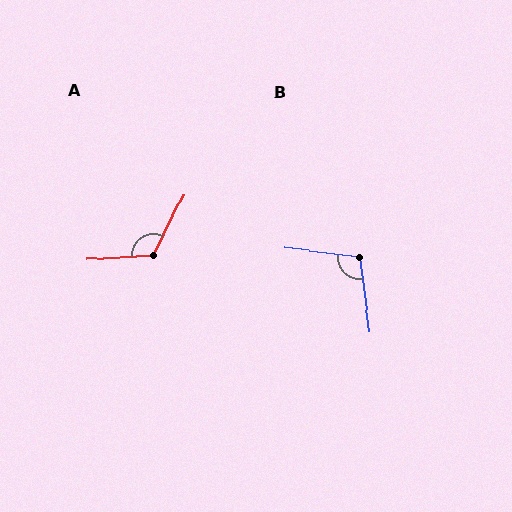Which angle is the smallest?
B, at approximately 104 degrees.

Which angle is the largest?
A, at approximately 120 degrees.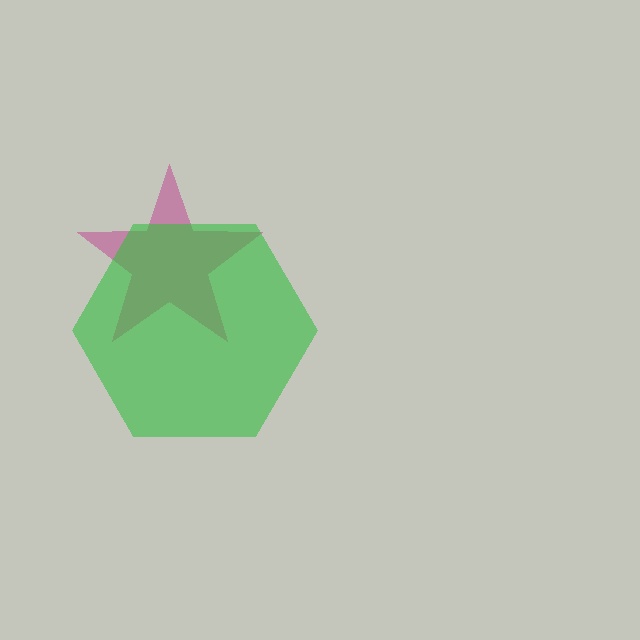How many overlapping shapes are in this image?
There are 2 overlapping shapes in the image.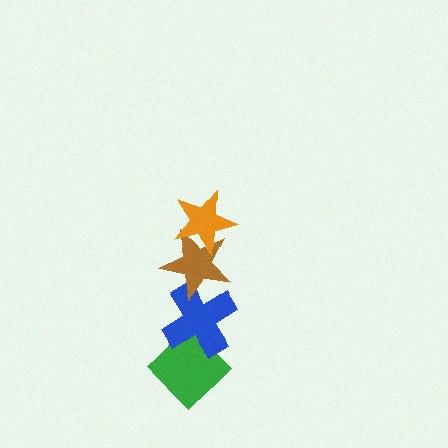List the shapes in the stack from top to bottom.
From top to bottom: the orange star, the brown star, the blue cross, the green diamond.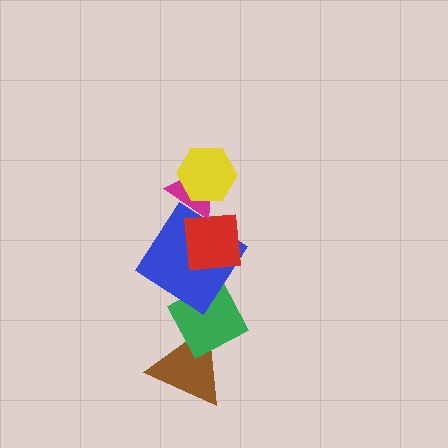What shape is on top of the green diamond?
The blue diamond is on top of the green diamond.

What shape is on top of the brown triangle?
The green diamond is on top of the brown triangle.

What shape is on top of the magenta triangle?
The yellow hexagon is on top of the magenta triangle.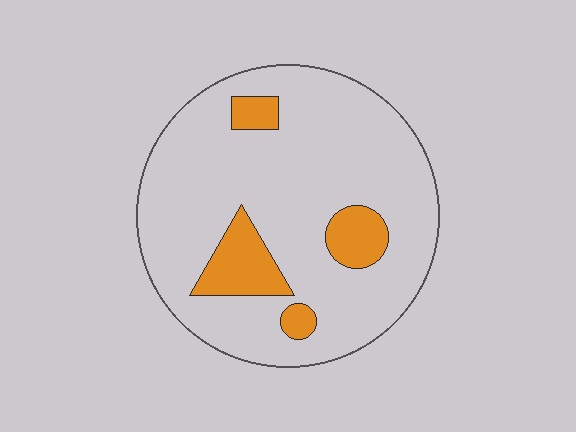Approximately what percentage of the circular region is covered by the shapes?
Approximately 15%.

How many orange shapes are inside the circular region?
4.